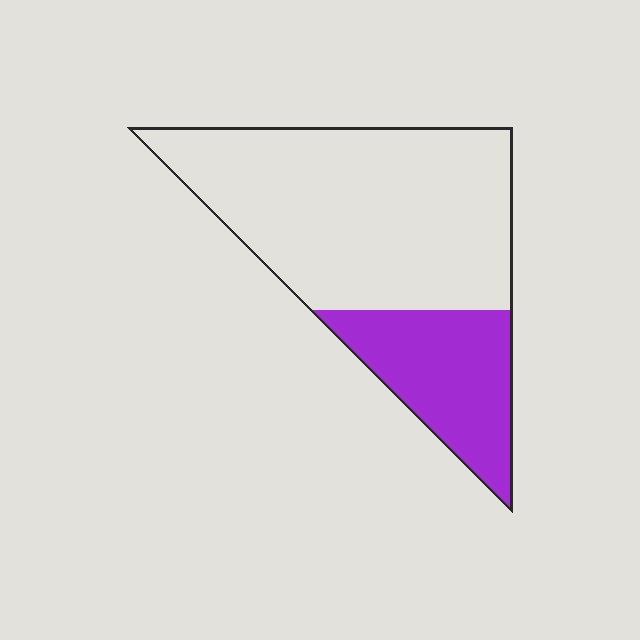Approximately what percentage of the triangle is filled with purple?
Approximately 30%.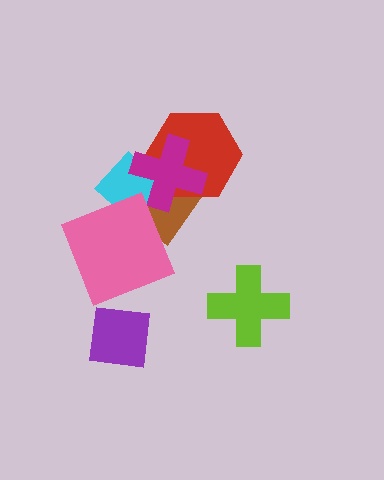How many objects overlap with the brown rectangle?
4 objects overlap with the brown rectangle.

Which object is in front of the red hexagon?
The magenta cross is in front of the red hexagon.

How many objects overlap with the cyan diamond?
4 objects overlap with the cyan diamond.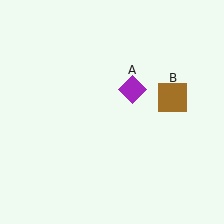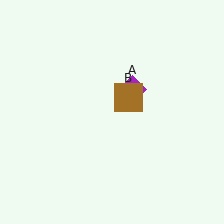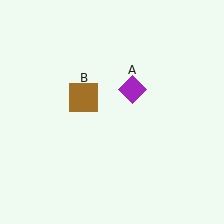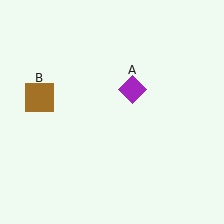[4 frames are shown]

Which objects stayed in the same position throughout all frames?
Purple diamond (object A) remained stationary.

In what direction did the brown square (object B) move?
The brown square (object B) moved left.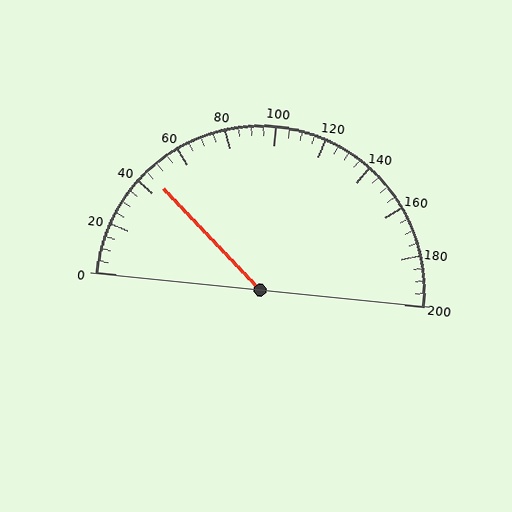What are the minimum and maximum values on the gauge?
The gauge ranges from 0 to 200.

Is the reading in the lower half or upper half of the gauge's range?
The reading is in the lower half of the range (0 to 200).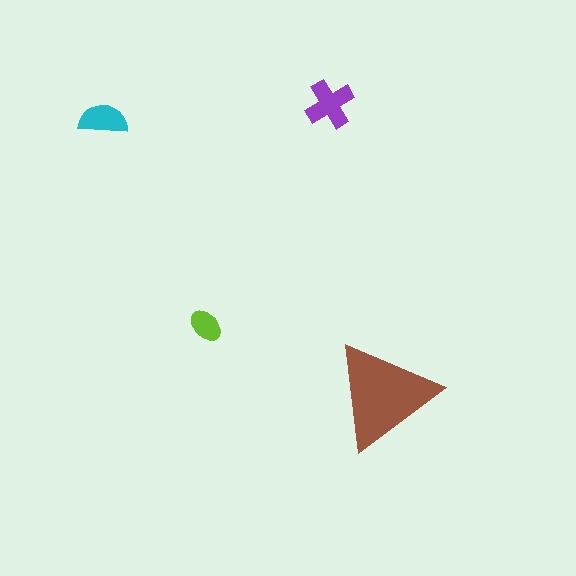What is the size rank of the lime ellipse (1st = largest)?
4th.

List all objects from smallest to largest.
The lime ellipse, the cyan semicircle, the purple cross, the brown triangle.